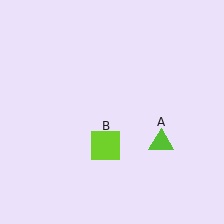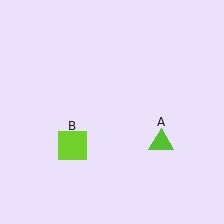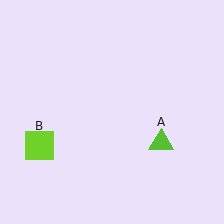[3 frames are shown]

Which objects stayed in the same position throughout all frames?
Lime triangle (object A) remained stationary.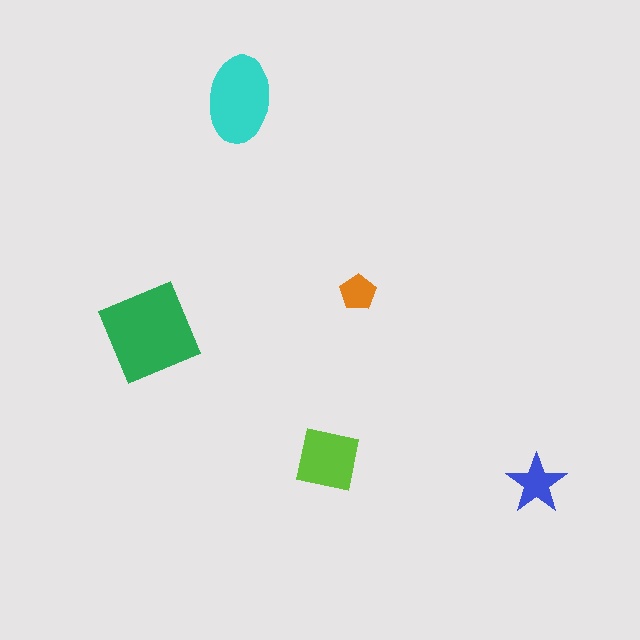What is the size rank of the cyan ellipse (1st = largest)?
2nd.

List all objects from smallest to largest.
The orange pentagon, the blue star, the lime square, the cyan ellipse, the green square.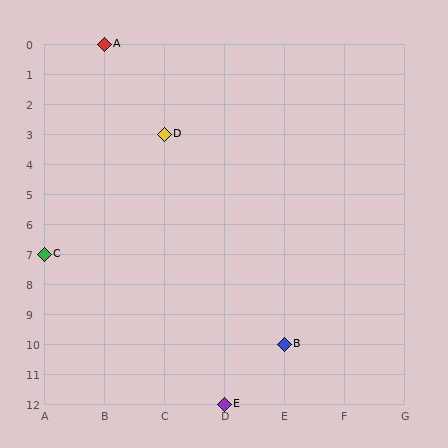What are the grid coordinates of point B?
Point B is at grid coordinates (E, 10).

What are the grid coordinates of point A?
Point A is at grid coordinates (B, 0).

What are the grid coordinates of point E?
Point E is at grid coordinates (D, 12).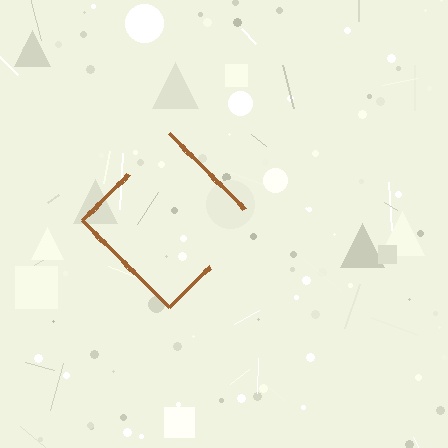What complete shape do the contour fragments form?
The contour fragments form a diamond.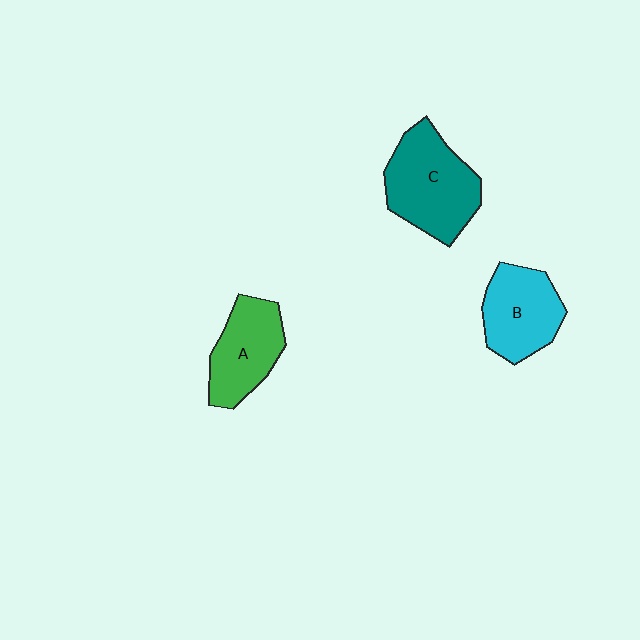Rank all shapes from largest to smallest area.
From largest to smallest: C (teal), B (cyan), A (green).